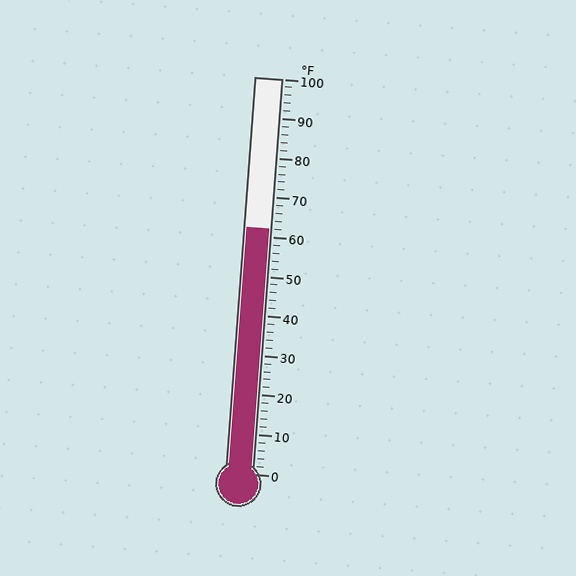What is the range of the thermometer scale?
The thermometer scale ranges from 0°F to 100°F.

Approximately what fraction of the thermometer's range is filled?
The thermometer is filled to approximately 60% of its range.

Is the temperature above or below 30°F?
The temperature is above 30°F.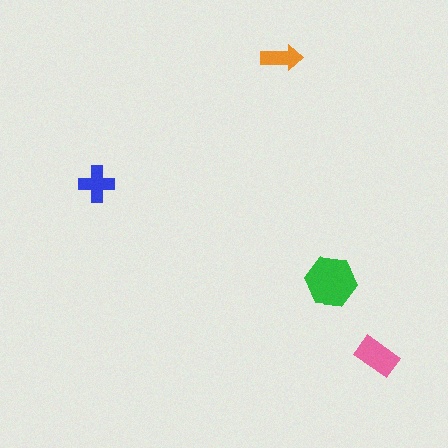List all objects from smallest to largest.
The orange arrow, the blue cross, the pink rectangle, the green hexagon.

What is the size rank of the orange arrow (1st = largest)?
4th.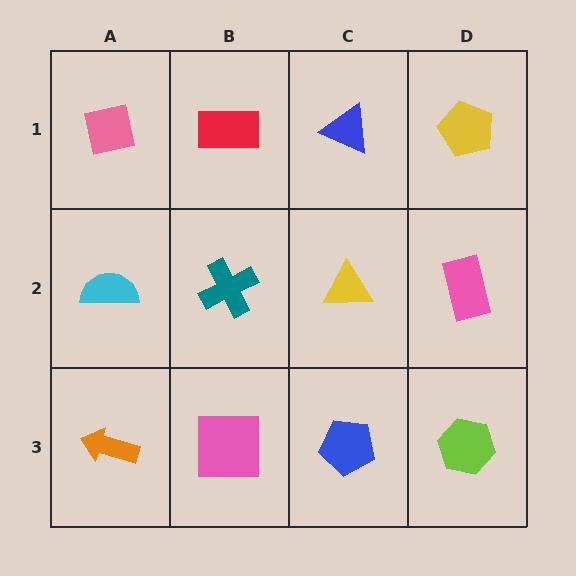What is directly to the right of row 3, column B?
A blue pentagon.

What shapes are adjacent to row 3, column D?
A pink rectangle (row 2, column D), a blue pentagon (row 3, column C).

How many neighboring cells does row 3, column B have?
3.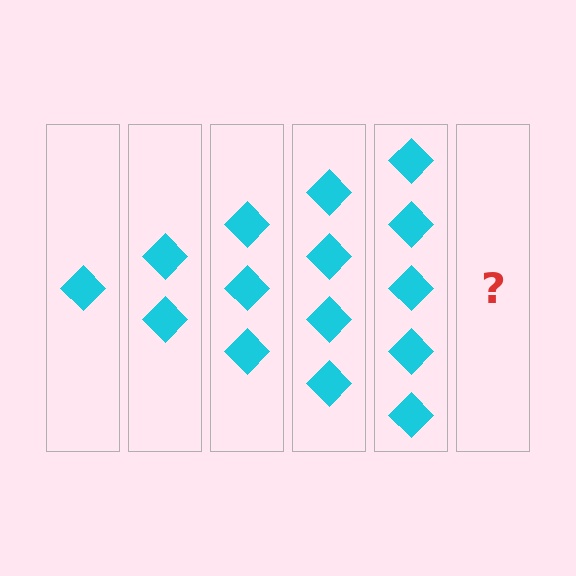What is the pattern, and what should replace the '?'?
The pattern is that each step adds one more diamond. The '?' should be 6 diamonds.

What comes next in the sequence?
The next element should be 6 diamonds.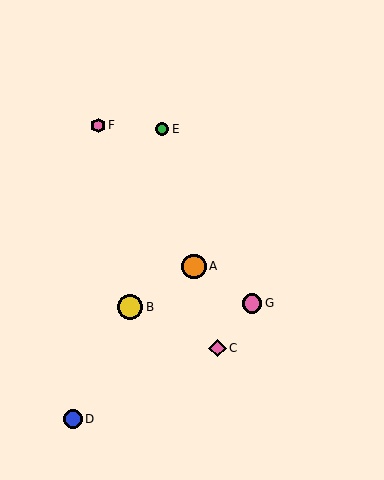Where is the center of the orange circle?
The center of the orange circle is at (194, 267).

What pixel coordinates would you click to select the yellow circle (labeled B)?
Click at (130, 307) to select the yellow circle B.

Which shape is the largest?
The yellow circle (labeled B) is the largest.